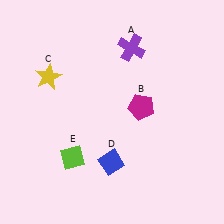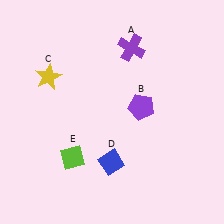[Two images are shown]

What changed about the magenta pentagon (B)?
In Image 1, B is magenta. In Image 2, it changed to purple.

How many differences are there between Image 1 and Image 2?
There is 1 difference between the two images.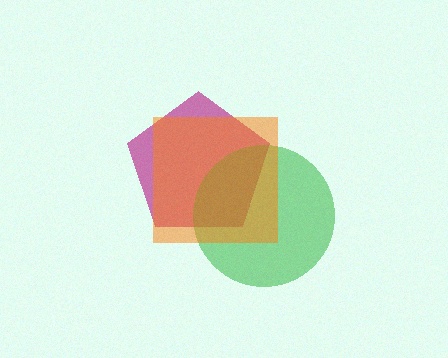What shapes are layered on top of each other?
The layered shapes are: a magenta pentagon, a green circle, an orange square.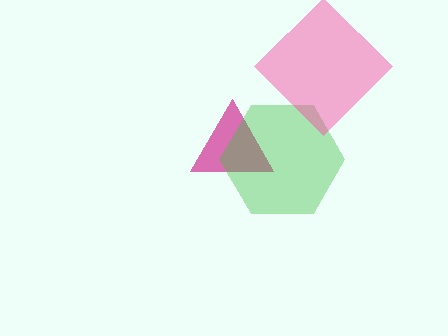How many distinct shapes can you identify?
There are 3 distinct shapes: a magenta triangle, a green hexagon, a pink diamond.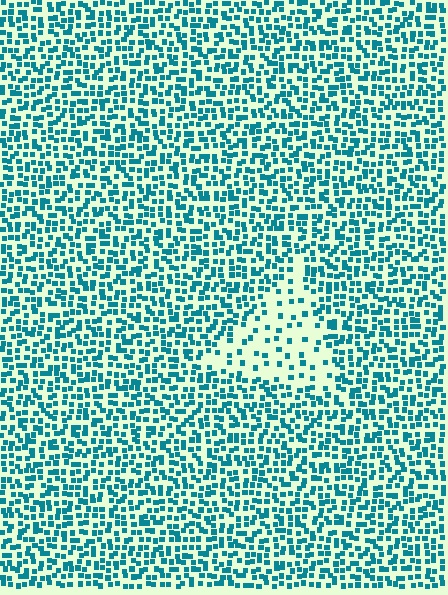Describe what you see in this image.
The image contains small teal elements arranged at two different densities. A triangle-shaped region is visible where the elements are less densely packed than the surrounding area.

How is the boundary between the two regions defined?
The boundary is defined by a change in element density (approximately 2.7x ratio). All elements are the same color, size, and shape.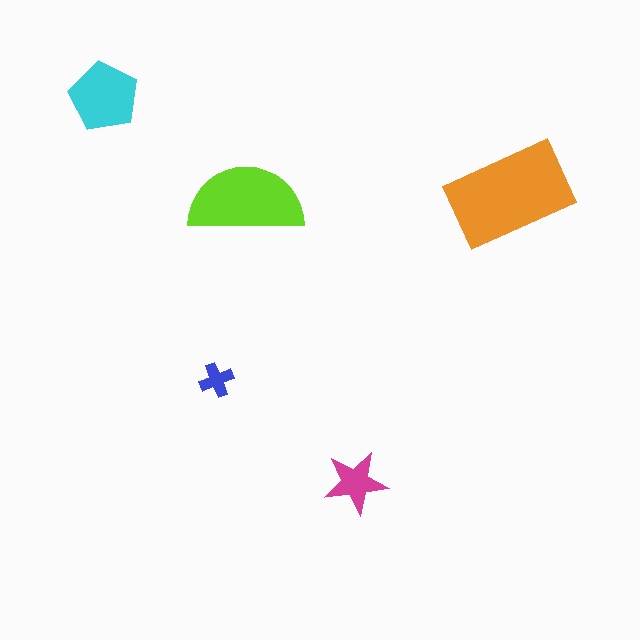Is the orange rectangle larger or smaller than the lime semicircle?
Larger.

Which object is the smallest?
The blue cross.